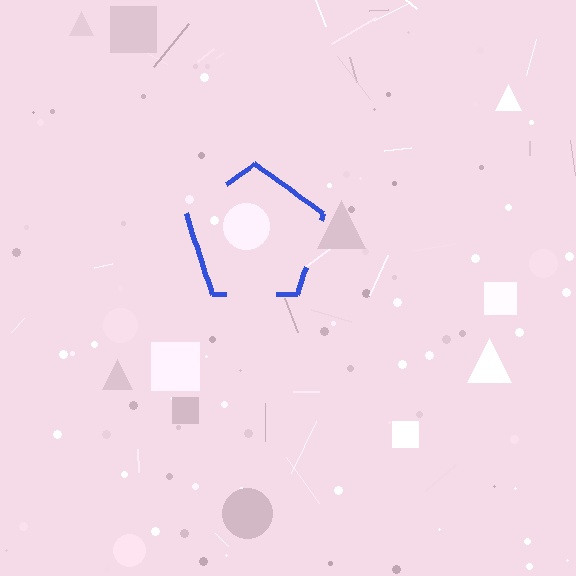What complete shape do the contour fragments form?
The contour fragments form a pentagon.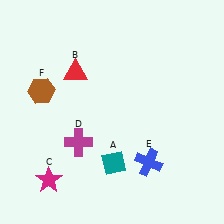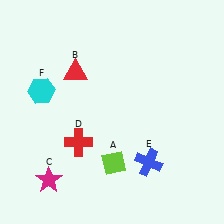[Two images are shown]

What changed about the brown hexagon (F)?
In Image 1, F is brown. In Image 2, it changed to cyan.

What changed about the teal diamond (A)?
In Image 1, A is teal. In Image 2, it changed to lime.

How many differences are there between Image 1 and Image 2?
There are 3 differences between the two images.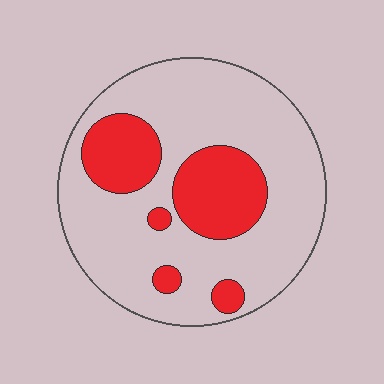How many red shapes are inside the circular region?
5.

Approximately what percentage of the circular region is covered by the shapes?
Approximately 25%.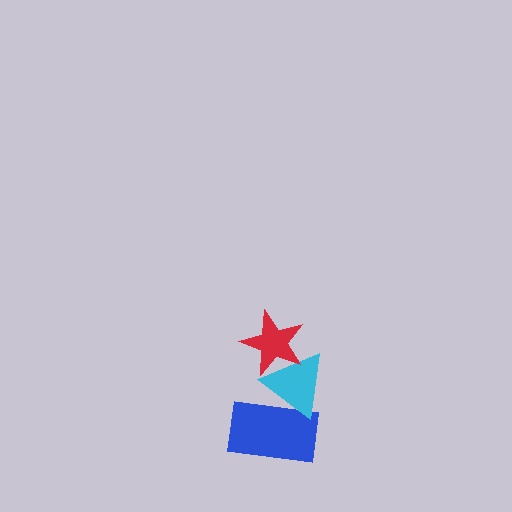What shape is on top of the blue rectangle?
The cyan triangle is on top of the blue rectangle.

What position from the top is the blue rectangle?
The blue rectangle is 3rd from the top.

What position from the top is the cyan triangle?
The cyan triangle is 2nd from the top.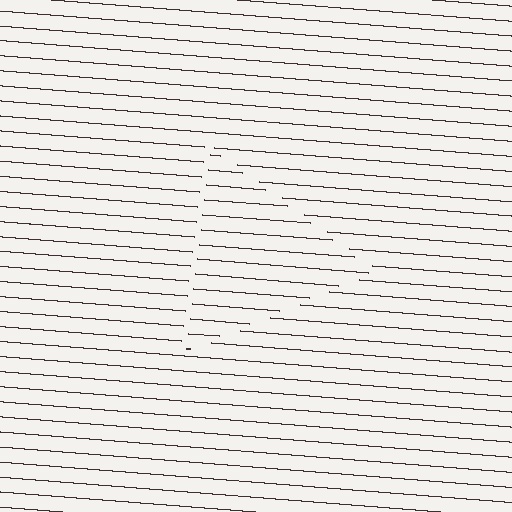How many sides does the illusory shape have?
3 sides — the line-ends trace a triangle.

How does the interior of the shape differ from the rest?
The interior of the shape contains the same grating, shifted by half a period — the contour is defined by the phase discontinuity where line-ends from the inner and outer gratings abut.